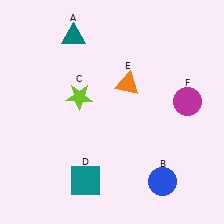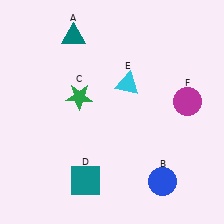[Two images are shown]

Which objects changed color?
C changed from lime to green. E changed from orange to cyan.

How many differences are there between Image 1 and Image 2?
There are 2 differences between the two images.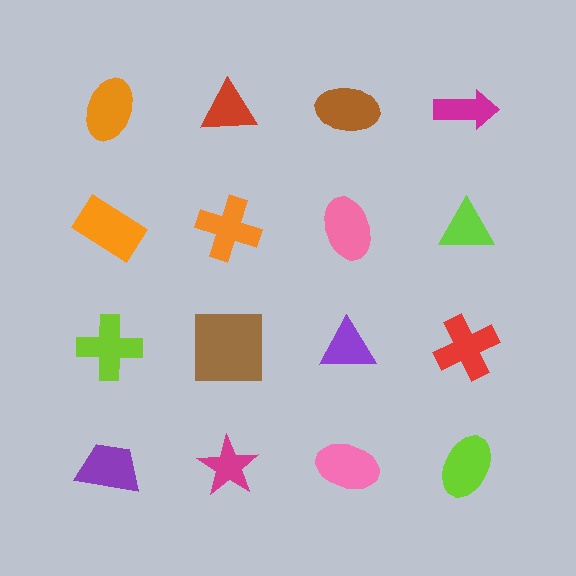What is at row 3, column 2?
A brown square.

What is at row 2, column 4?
A lime triangle.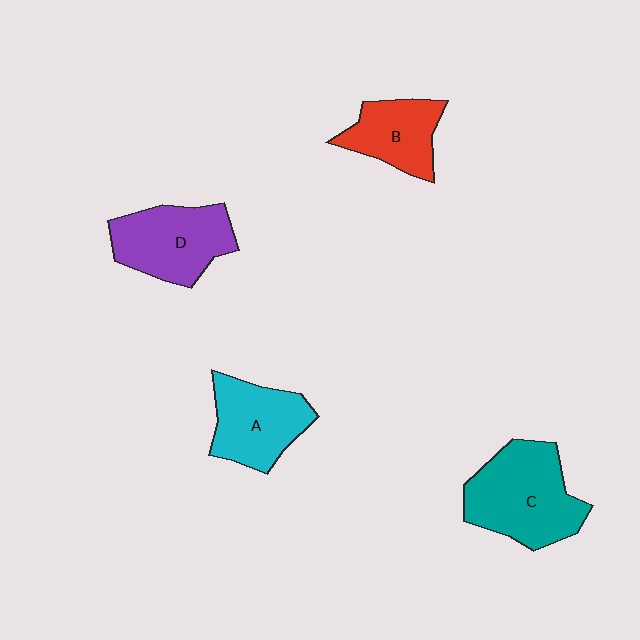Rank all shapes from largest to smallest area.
From largest to smallest: C (teal), D (purple), A (cyan), B (red).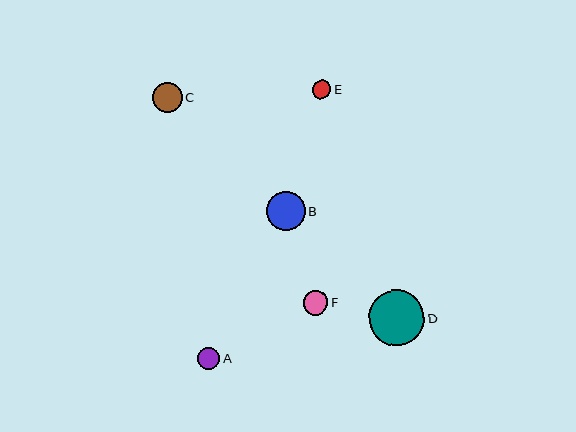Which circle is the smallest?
Circle E is the smallest with a size of approximately 18 pixels.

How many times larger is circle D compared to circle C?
Circle D is approximately 1.9 times the size of circle C.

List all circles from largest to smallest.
From largest to smallest: D, B, C, F, A, E.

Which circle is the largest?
Circle D is the largest with a size of approximately 55 pixels.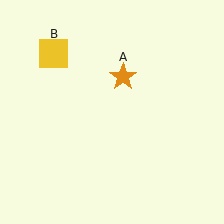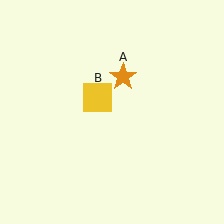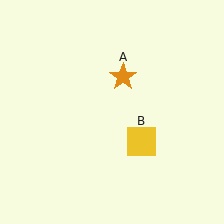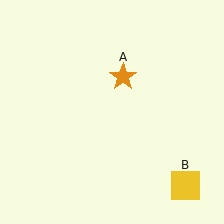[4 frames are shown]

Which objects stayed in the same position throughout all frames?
Orange star (object A) remained stationary.